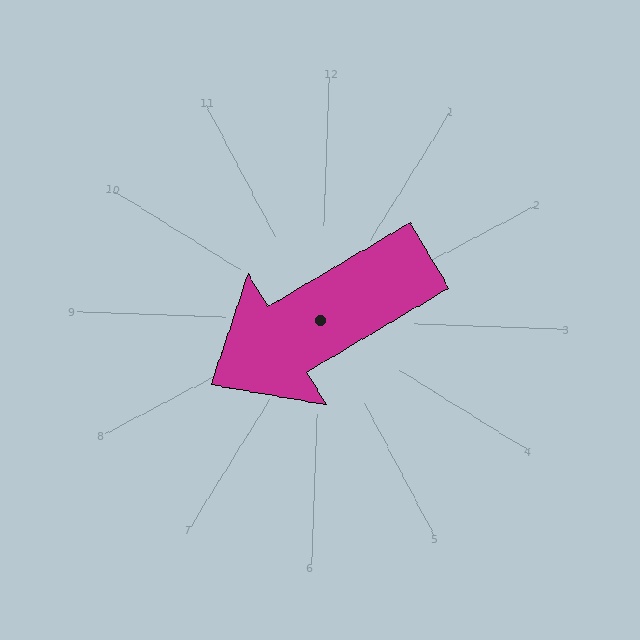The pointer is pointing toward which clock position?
Roughly 8 o'clock.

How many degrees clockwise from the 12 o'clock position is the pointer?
Approximately 237 degrees.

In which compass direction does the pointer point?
Southwest.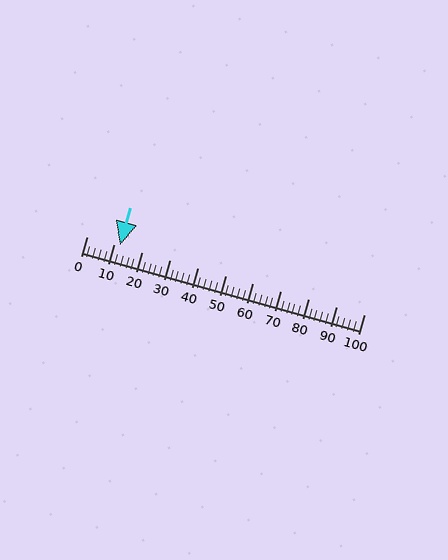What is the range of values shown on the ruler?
The ruler shows values from 0 to 100.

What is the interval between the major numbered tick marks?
The major tick marks are spaced 10 units apart.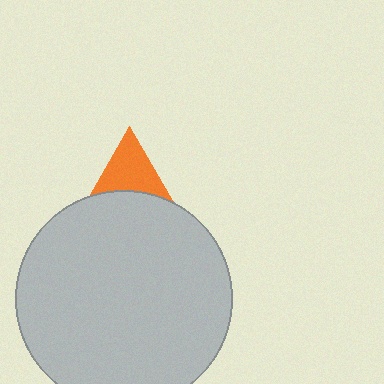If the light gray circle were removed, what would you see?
You would see the complete orange triangle.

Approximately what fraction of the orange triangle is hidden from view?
Roughly 65% of the orange triangle is hidden behind the light gray circle.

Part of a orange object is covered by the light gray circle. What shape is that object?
It is a triangle.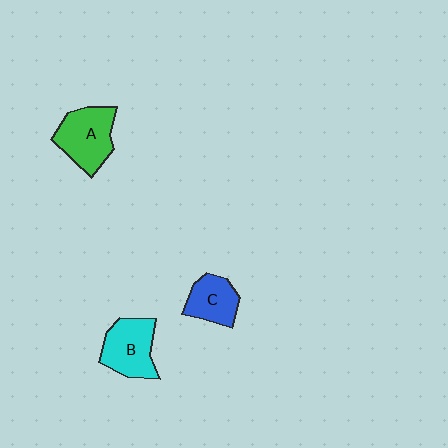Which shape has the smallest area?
Shape C (blue).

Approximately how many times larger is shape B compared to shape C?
Approximately 1.3 times.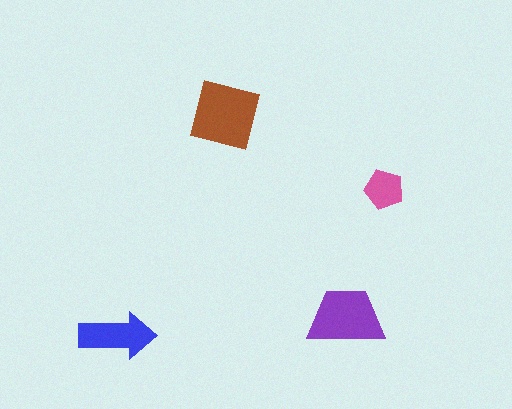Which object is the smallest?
The pink pentagon.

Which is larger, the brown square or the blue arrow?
The brown square.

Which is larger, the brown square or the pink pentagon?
The brown square.